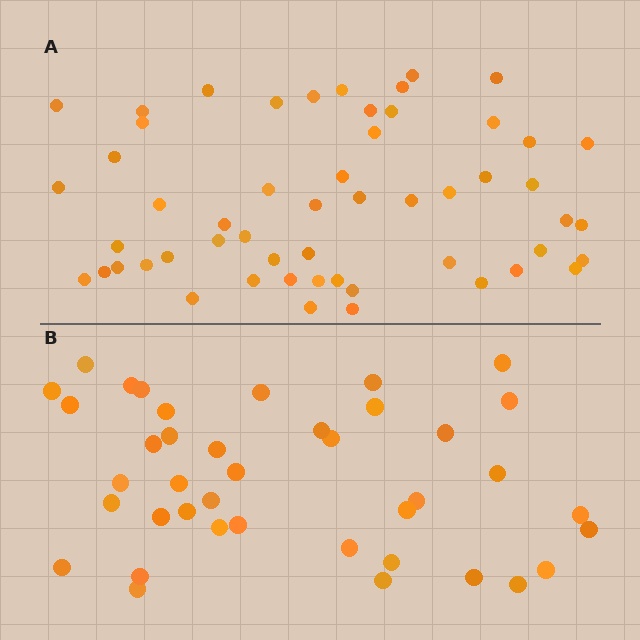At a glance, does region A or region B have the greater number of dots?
Region A (the top region) has more dots.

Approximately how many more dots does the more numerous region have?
Region A has approximately 15 more dots than region B.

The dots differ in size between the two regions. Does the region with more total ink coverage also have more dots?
No. Region B has more total ink coverage because its dots are larger, but region A actually contains more individual dots. Total area can be misleading — the number of items is what matters here.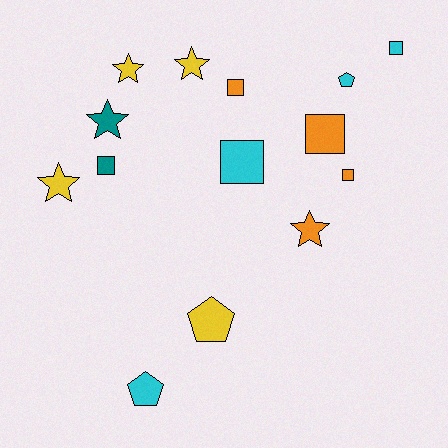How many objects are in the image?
There are 14 objects.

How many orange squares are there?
There are 3 orange squares.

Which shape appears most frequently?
Square, with 6 objects.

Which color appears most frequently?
Yellow, with 4 objects.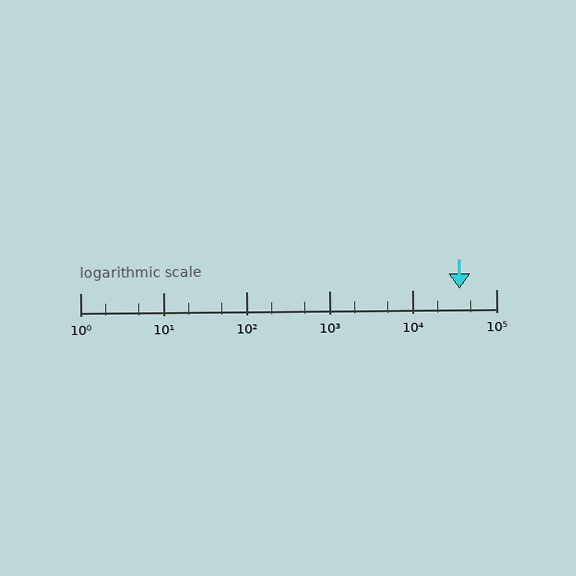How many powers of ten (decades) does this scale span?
The scale spans 5 decades, from 1 to 100000.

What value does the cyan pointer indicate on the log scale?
The pointer indicates approximately 36000.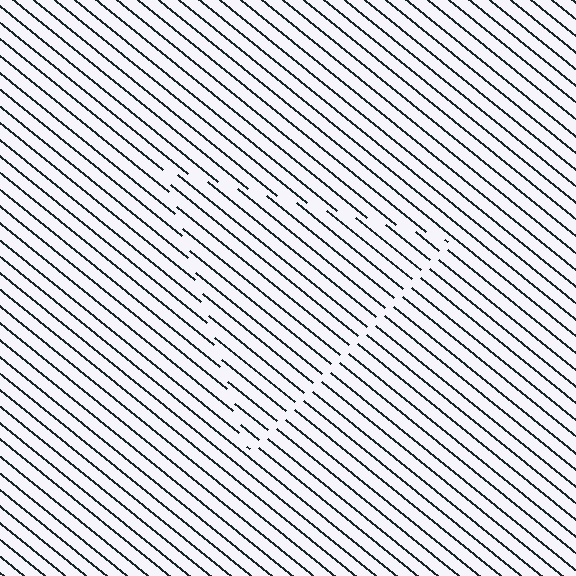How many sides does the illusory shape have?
3 sides — the line-ends trace a triangle.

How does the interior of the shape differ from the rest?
The interior of the shape contains the same grating, shifted by half a period — the contour is defined by the phase discontinuity where line-ends from the inner and outer gratings abut.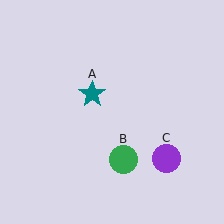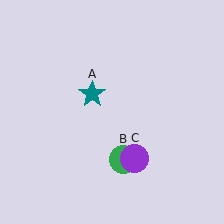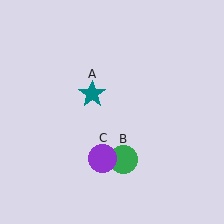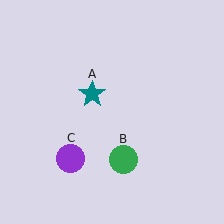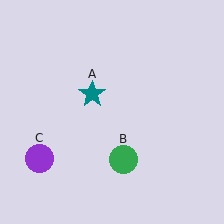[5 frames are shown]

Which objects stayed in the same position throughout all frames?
Teal star (object A) and green circle (object B) remained stationary.